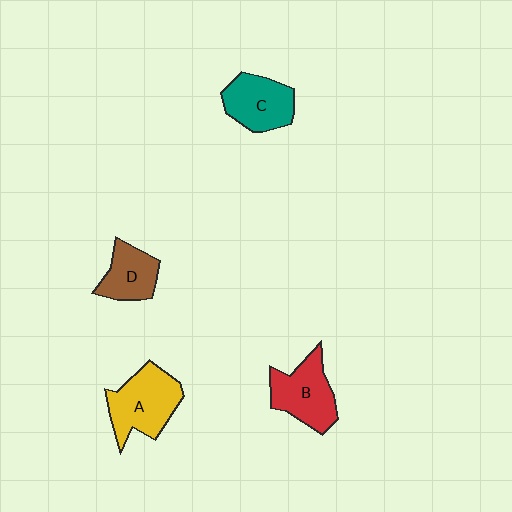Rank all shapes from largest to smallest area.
From largest to smallest: A (yellow), B (red), C (teal), D (brown).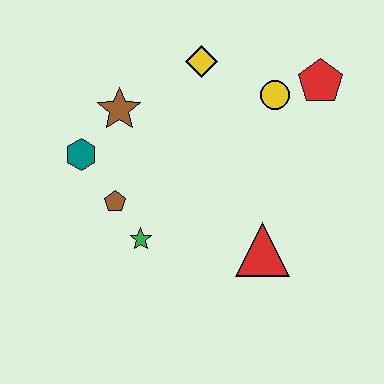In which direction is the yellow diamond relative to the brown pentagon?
The yellow diamond is above the brown pentagon.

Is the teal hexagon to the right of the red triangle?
No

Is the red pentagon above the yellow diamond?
No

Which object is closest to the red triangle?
The green star is closest to the red triangle.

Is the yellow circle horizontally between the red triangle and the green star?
No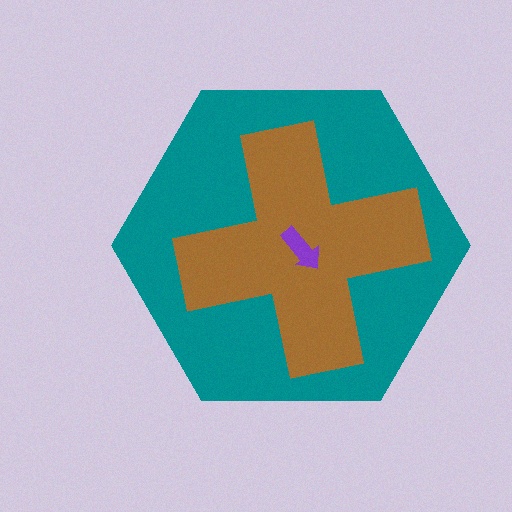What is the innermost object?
The purple arrow.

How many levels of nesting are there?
3.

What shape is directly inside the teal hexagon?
The brown cross.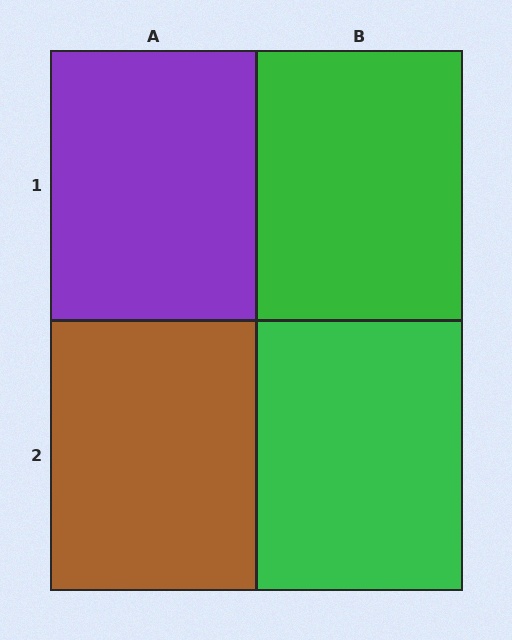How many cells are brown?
1 cell is brown.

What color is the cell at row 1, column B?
Green.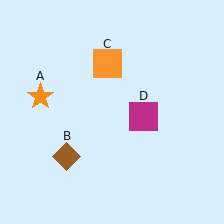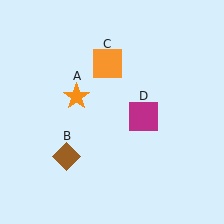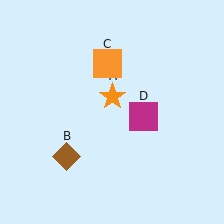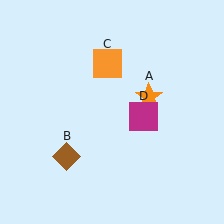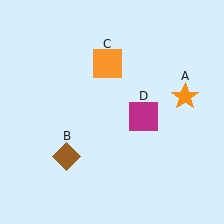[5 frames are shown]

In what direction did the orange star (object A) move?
The orange star (object A) moved right.